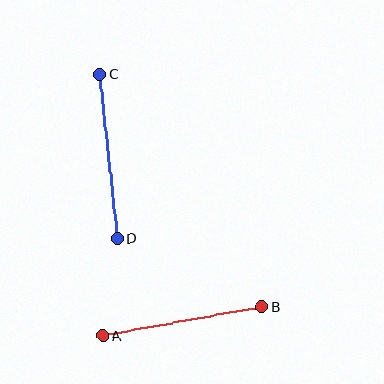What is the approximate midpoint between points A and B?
The midpoint is at approximately (182, 321) pixels.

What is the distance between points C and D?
The distance is approximately 165 pixels.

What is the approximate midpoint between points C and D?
The midpoint is at approximately (109, 157) pixels.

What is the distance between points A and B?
The distance is approximately 161 pixels.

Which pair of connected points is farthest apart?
Points C and D are farthest apart.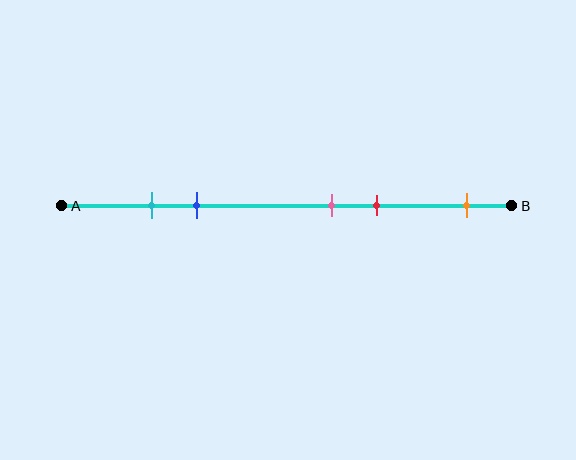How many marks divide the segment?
There are 5 marks dividing the segment.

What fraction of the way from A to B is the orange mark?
The orange mark is approximately 90% (0.9) of the way from A to B.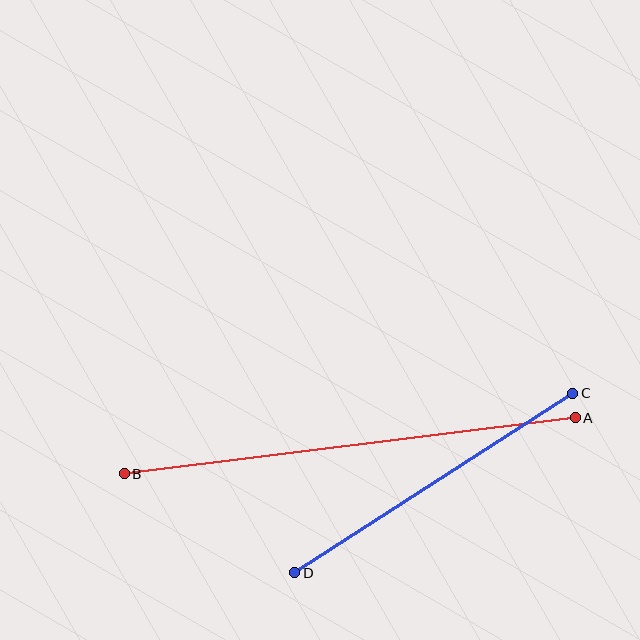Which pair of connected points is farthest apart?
Points A and B are farthest apart.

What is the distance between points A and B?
The distance is approximately 454 pixels.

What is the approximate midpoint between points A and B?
The midpoint is at approximately (350, 446) pixels.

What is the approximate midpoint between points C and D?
The midpoint is at approximately (434, 483) pixels.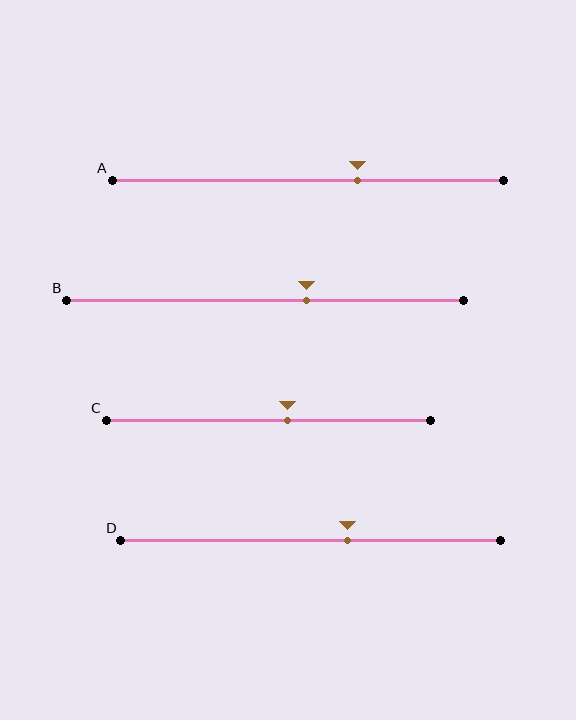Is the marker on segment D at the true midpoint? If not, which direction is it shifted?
No, the marker on segment D is shifted to the right by about 10% of the segment length.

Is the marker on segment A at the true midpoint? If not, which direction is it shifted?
No, the marker on segment A is shifted to the right by about 13% of the segment length.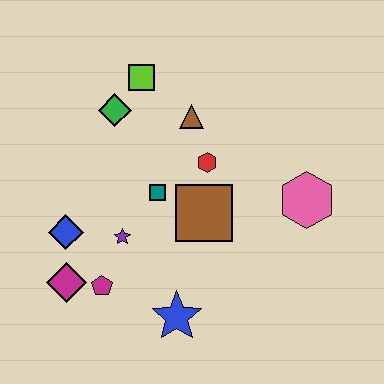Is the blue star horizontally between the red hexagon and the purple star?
Yes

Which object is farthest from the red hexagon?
The magenta diamond is farthest from the red hexagon.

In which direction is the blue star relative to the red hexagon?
The blue star is below the red hexagon.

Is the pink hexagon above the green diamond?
No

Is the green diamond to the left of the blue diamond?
No